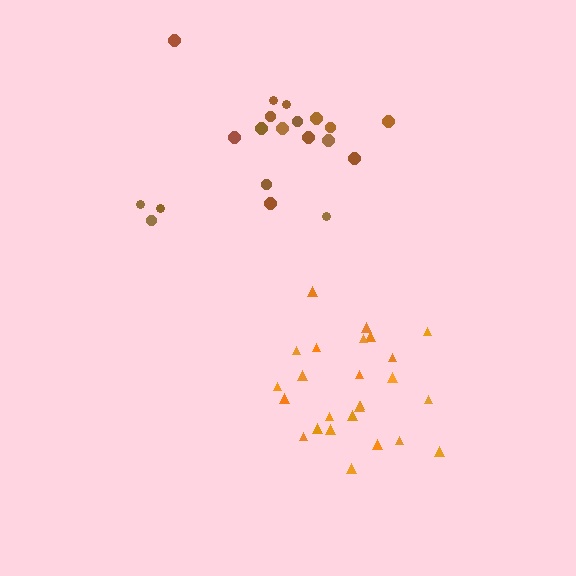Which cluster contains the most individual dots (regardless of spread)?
Orange (25).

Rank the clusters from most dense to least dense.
orange, brown.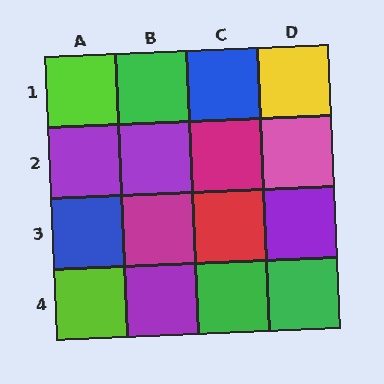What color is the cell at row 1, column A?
Lime.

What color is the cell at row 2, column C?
Magenta.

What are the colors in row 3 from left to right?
Blue, magenta, red, purple.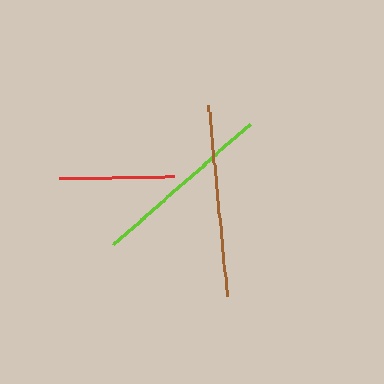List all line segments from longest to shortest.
From longest to shortest: brown, lime, red.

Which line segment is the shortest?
The red line is the shortest at approximately 115 pixels.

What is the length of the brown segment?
The brown segment is approximately 192 pixels long.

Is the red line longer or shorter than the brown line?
The brown line is longer than the red line.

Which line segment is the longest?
The brown line is the longest at approximately 192 pixels.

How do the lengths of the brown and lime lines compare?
The brown and lime lines are approximately the same length.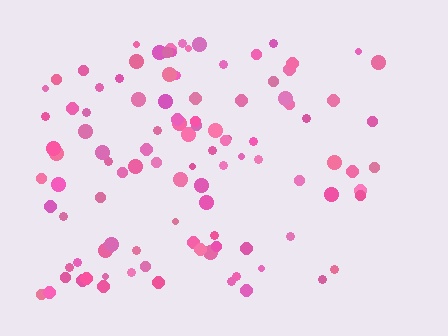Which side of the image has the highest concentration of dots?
The left.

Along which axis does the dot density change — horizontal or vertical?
Horizontal.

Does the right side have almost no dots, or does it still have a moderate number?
Still a moderate number, just noticeably fewer than the left.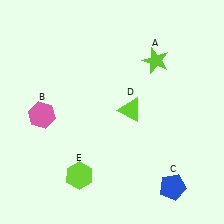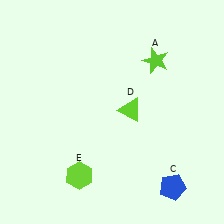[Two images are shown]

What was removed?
The pink hexagon (B) was removed in Image 2.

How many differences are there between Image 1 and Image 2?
There is 1 difference between the two images.